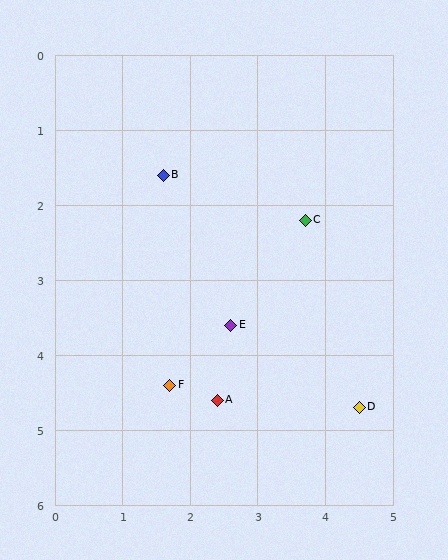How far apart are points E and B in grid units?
Points E and B are about 2.2 grid units apart.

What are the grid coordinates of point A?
Point A is at approximately (2.4, 4.6).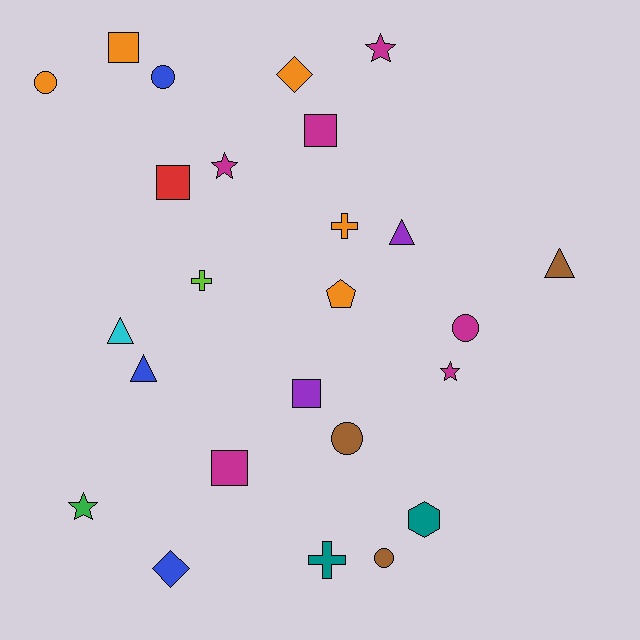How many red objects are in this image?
There is 1 red object.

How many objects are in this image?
There are 25 objects.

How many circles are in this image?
There are 5 circles.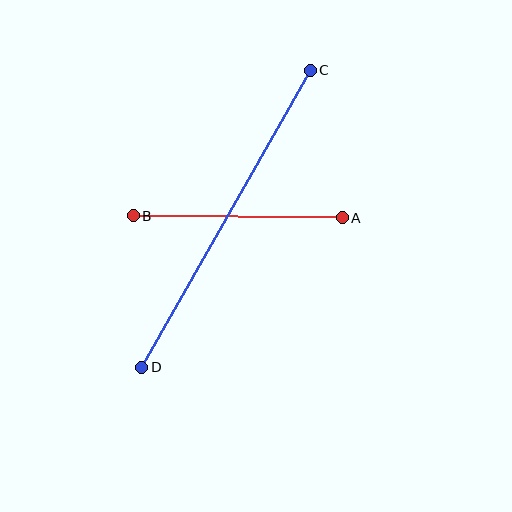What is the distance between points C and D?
The distance is approximately 341 pixels.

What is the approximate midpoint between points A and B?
The midpoint is at approximately (238, 217) pixels.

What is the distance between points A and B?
The distance is approximately 209 pixels.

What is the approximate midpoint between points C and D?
The midpoint is at approximately (226, 219) pixels.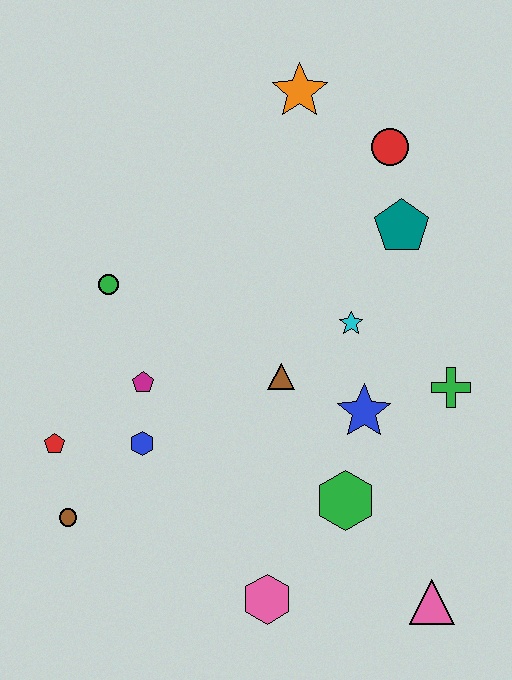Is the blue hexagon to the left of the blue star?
Yes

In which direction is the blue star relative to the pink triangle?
The blue star is above the pink triangle.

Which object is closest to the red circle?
The teal pentagon is closest to the red circle.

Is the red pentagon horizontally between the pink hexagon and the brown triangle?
No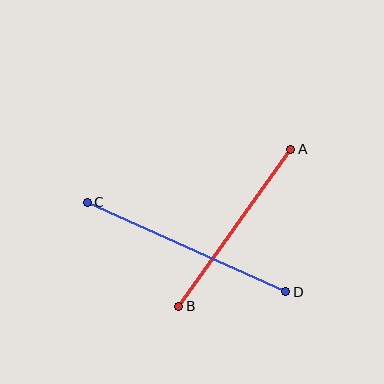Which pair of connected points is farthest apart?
Points C and D are farthest apart.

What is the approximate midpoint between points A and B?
The midpoint is at approximately (235, 228) pixels.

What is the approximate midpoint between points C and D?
The midpoint is at approximately (186, 247) pixels.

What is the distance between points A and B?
The distance is approximately 193 pixels.